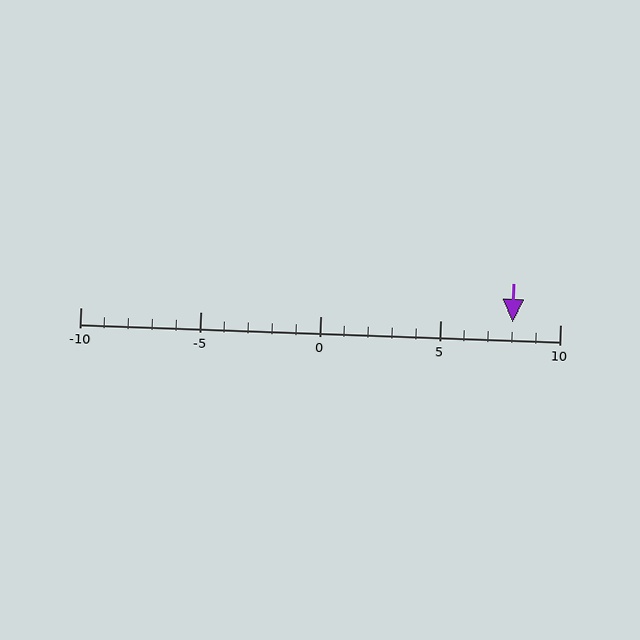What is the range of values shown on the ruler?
The ruler shows values from -10 to 10.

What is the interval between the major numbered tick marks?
The major tick marks are spaced 5 units apart.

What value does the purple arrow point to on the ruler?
The purple arrow points to approximately 8.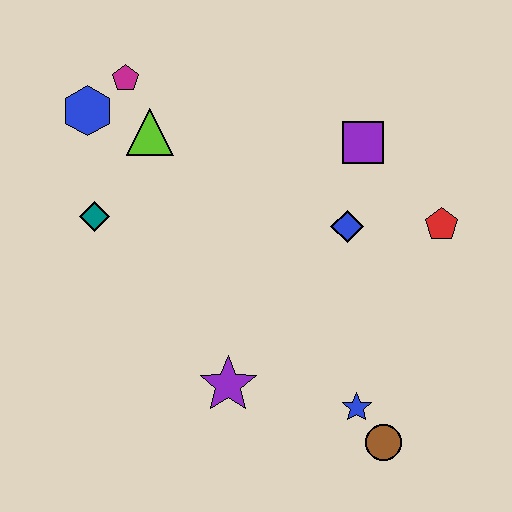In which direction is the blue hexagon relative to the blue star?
The blue hexagon is above the blue star.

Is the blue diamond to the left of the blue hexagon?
No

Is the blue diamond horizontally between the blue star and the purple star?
Yes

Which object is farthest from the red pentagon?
The blue hexagon is farthest from the red pentagon.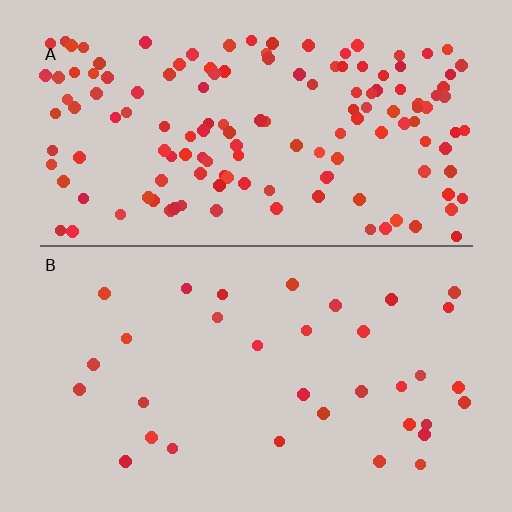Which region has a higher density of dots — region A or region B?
A (the top).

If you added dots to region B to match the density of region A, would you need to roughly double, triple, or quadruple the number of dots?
Approximately quadruple.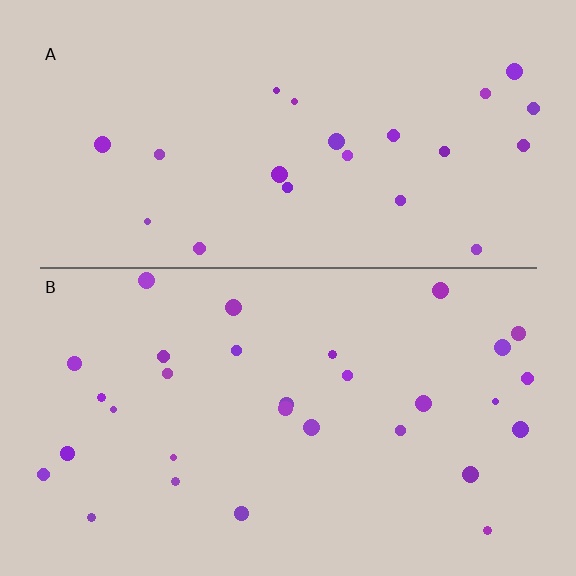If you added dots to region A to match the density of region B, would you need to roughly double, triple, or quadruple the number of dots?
Approximately double.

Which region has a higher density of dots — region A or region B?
B (the bottom).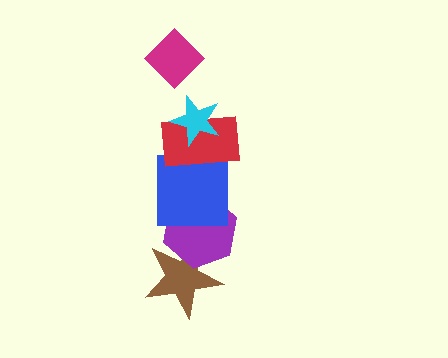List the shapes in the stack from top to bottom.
From top to bottom: the magenta diamond, the cyan star, the red rectangle, the blue square, the purple hexagon, the brown star.